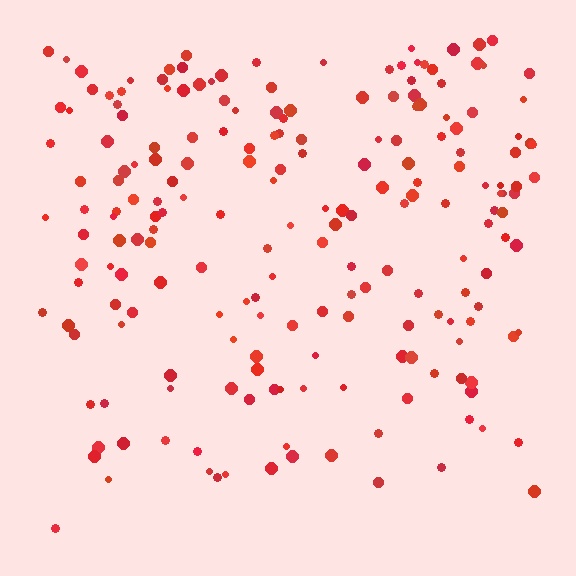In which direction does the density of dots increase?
From bottom to top, with the top side densest.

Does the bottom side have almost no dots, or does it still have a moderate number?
Still a moderate number, just noticeably fewer than the top.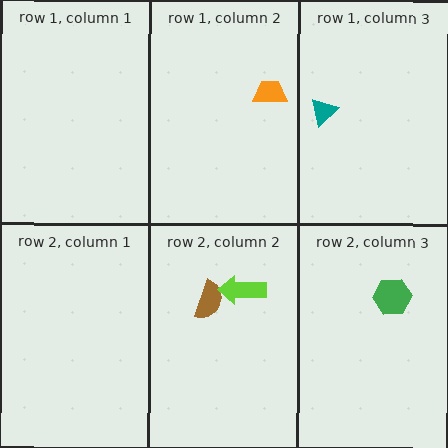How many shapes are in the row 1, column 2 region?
1.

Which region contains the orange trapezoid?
The row 1, column 2 region.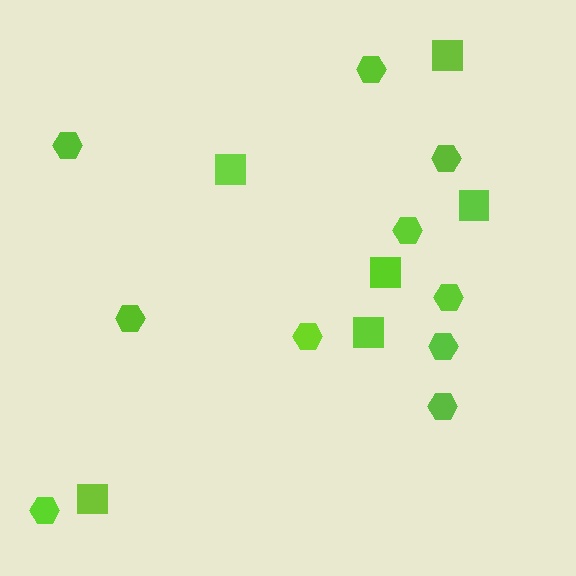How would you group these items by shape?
There are 2 groups: one group of hexagons (10) and one group of squares (6).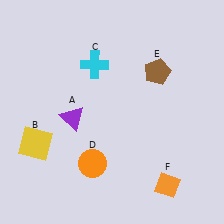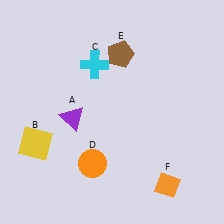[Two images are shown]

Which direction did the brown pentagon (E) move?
The brown pentagon (E) moved left.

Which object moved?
The brown pentagon (E) moved left.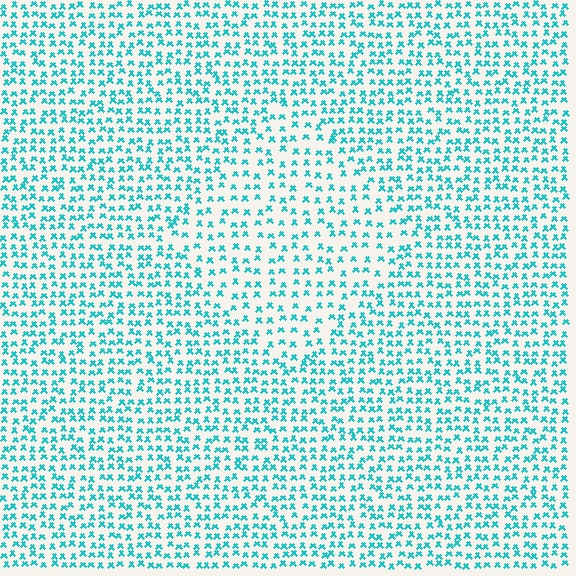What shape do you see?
I see a diamond.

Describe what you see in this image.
The image contains small cyan elements arranged at two different densities. A diamond-shaped region is visible where the elements are less densely packed than the surrounding area.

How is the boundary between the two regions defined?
The boundary is defined by a change in element density (approximately 1.6x ratio). All elements are the same color, size, and shape.